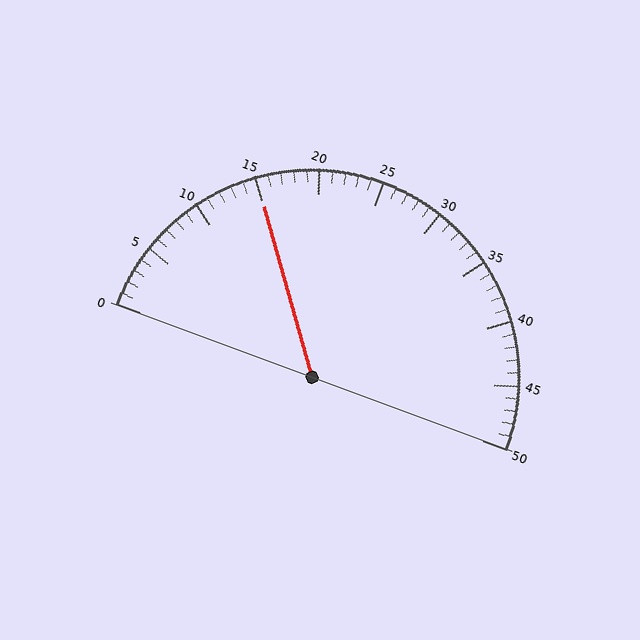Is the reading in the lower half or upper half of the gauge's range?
The reading is in the lower half of the range (0 to 50).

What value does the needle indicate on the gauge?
The needle indicates approximately 15.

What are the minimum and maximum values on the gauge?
The gauge ranges from 0 to 50.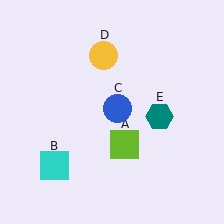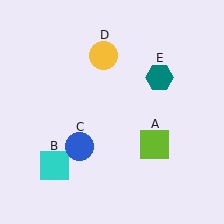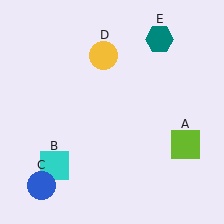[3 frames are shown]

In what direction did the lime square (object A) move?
The lime square (object A) moved right.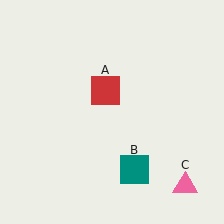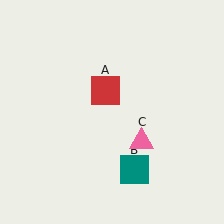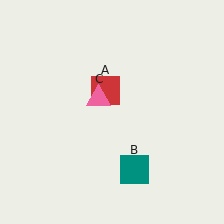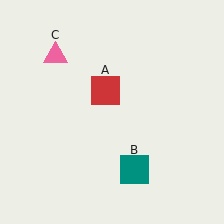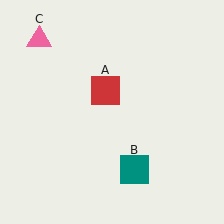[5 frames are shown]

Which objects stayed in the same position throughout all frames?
Red square (object A) and teal square (object B) remained stationary.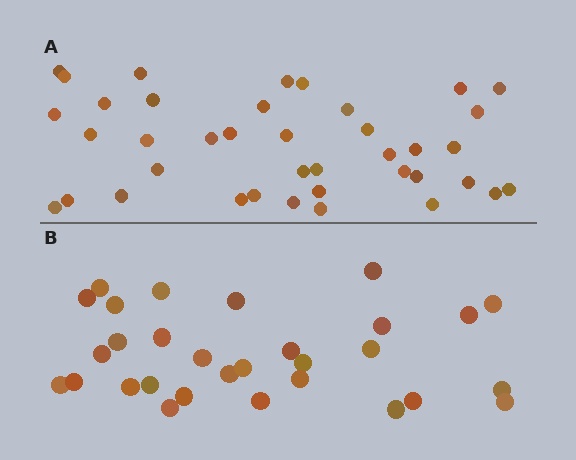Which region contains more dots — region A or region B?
Region A (the top region) has more dots.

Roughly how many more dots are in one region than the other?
Region A has roughly 8 or so more dots than region B.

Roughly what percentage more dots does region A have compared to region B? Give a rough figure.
About 30% more.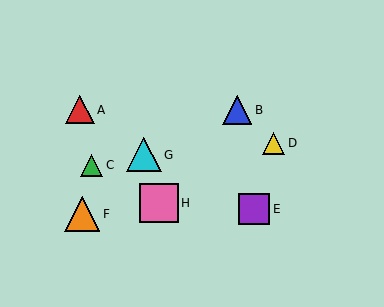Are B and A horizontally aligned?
Yes, both are at y≈110.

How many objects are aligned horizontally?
2 objects (A, B) are aligned horizontally.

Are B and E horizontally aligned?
No, B is at y≈110 and E is at y≈209.